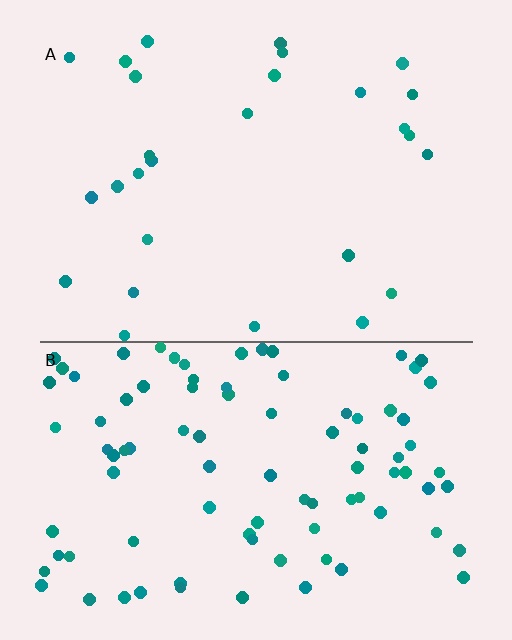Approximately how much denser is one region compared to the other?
Approximately 3.4× — region B over region A.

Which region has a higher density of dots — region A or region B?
B (the bottom).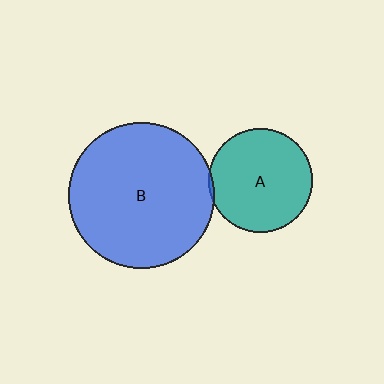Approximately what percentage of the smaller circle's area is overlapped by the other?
Approximately 5%.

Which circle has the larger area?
Circle B (blue).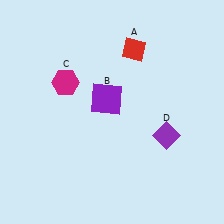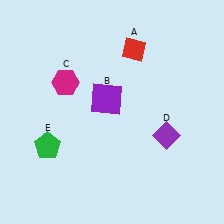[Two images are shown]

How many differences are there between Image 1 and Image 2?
There is 1 difference between the two images.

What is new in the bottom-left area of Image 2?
A green pentagon (E) was added in the bottom-left area of Image 2.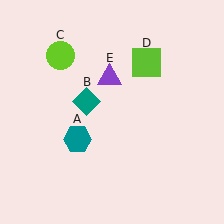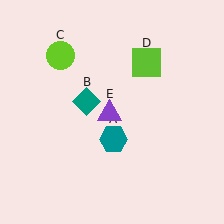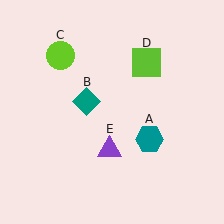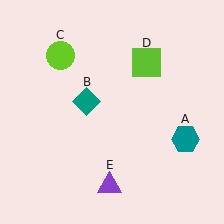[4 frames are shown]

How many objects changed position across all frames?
2 objects changed position: teal hexagon (object A), purple triangle (object E).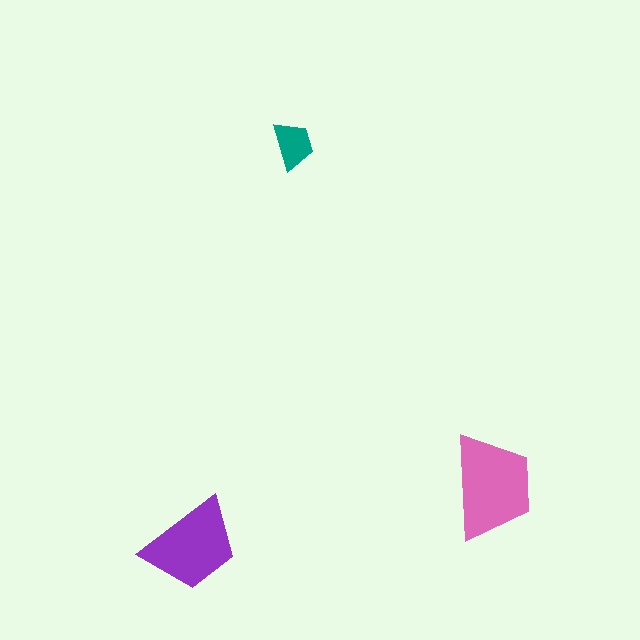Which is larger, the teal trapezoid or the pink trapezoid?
The pink one.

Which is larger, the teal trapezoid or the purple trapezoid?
The purple one.